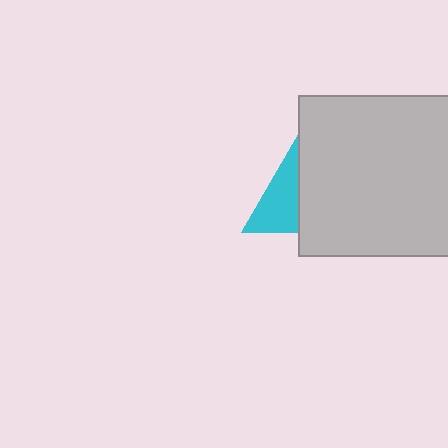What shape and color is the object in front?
The object in front is a light gray square.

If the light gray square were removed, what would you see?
You would see the complete cyan triangle.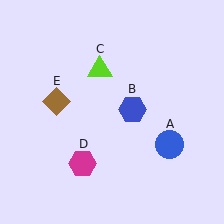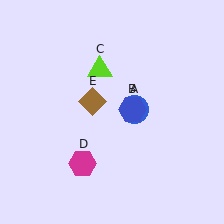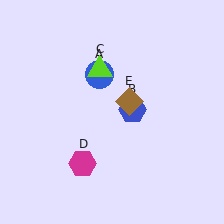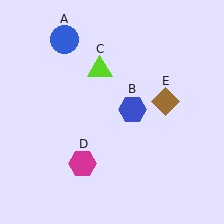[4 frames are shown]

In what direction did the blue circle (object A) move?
The blue circle (object A) moved up and to the left.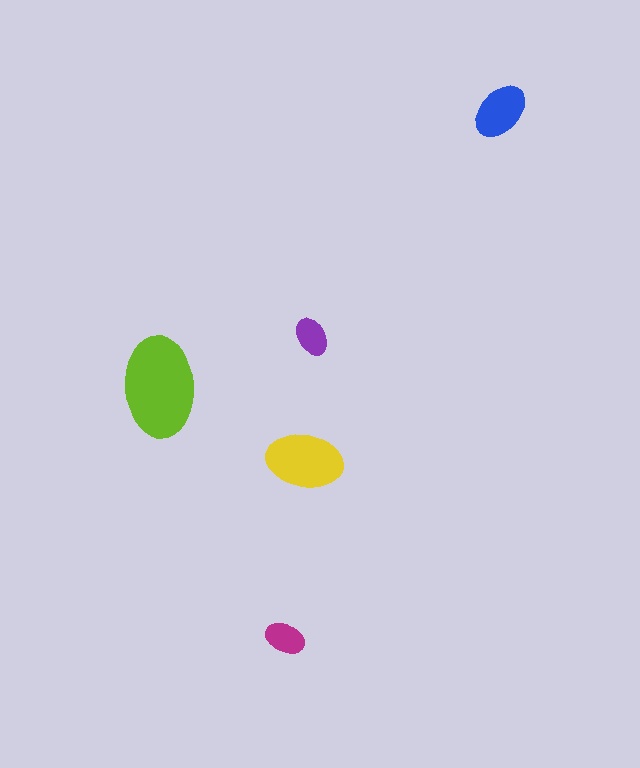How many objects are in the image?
There are 5 objects in the image.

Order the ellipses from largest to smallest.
the lime one, the yellow one, the blue one, the magenta one, the purple one.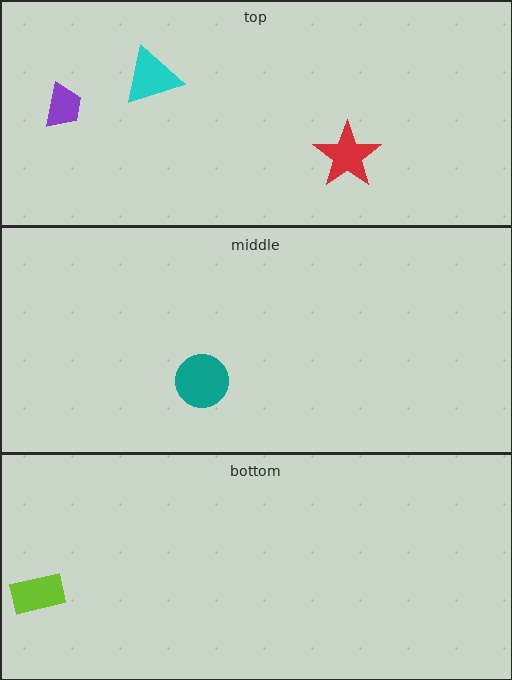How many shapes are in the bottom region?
1.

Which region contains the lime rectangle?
The bottom region.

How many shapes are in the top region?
3.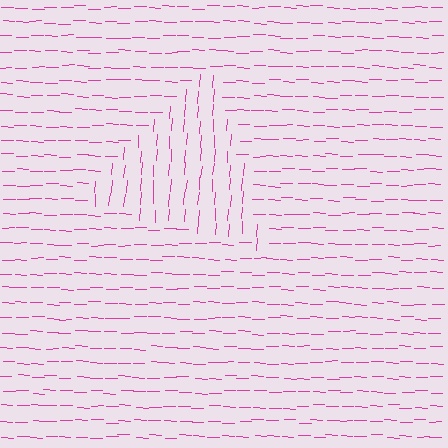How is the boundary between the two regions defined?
The boundary is defined purely by a change in line orientation (approximately 88 degrees difference). All lines are the same color and thickness.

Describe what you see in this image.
The image is filled with small magenta line segments. A triangle region in the image has lines oriented differently from the surrounding lines, creating a visible texture boundary.